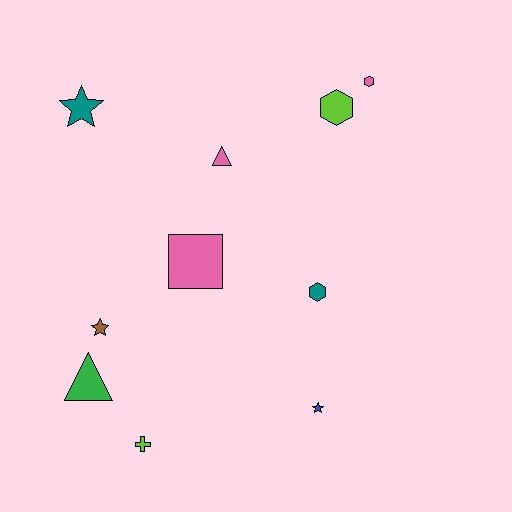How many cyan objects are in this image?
There are no cyan objects.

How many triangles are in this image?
There are 2 triangles.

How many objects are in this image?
There are 10 objects.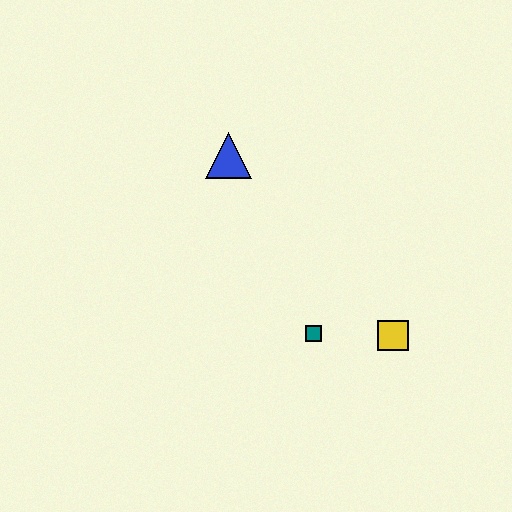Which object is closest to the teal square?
The yellow square is closest to the teal square.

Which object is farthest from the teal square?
The blue triangle is farthest from the teal square.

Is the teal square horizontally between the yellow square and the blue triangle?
Yes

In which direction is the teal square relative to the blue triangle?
The teal square is below the blue triangle.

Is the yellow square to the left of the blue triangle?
No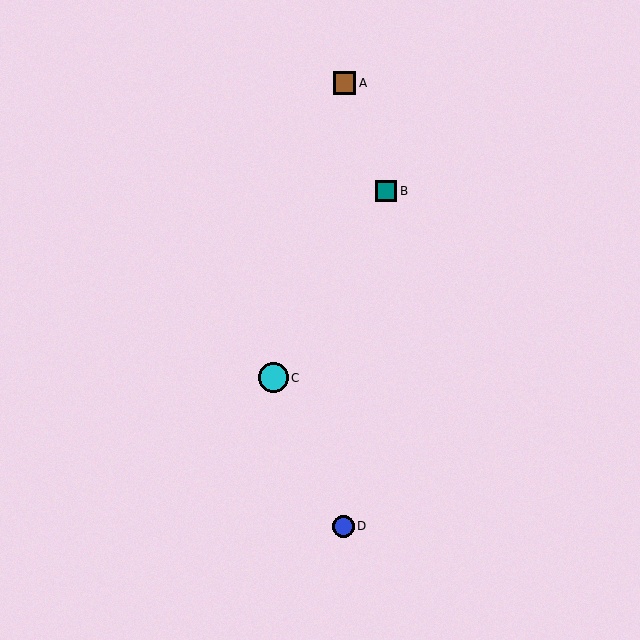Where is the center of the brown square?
The center of the brown square is at (345, 83).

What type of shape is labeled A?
Shape A is a brown square.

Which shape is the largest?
The cyan circle (labeled C) is the largest.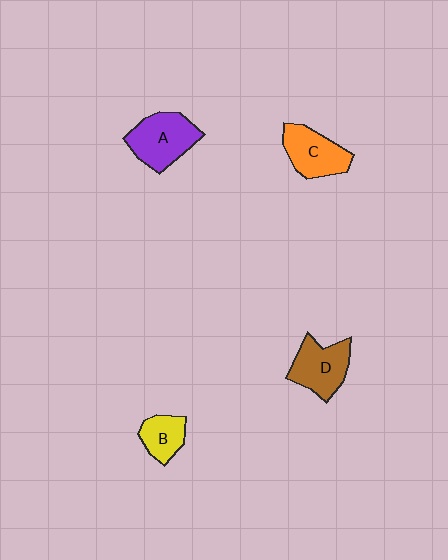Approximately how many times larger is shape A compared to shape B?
Approximately 1.7 times.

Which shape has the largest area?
Shape A (purple).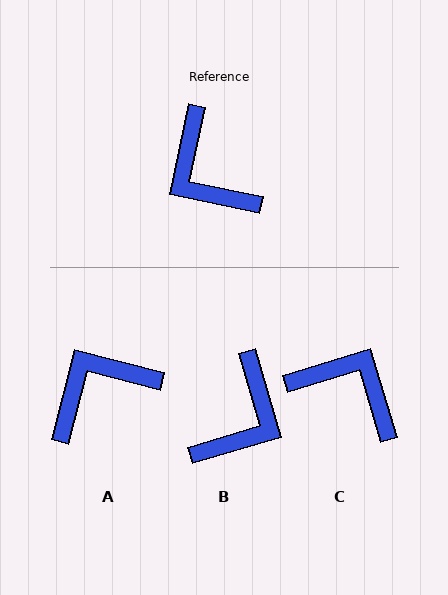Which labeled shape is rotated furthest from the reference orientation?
C, about 151 degrees away.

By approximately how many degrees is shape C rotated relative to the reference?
Approximately 151 degrees clockwise.